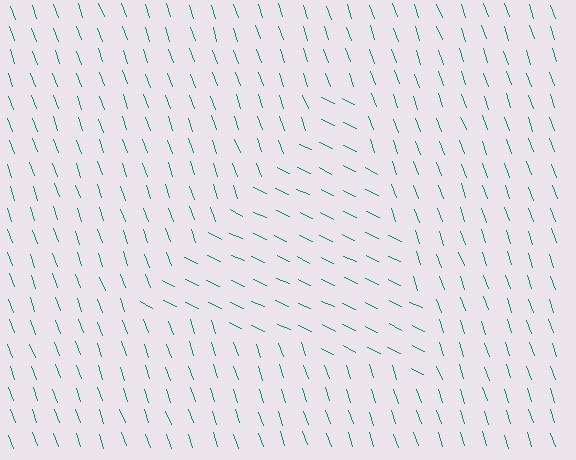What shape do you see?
I see a triangle.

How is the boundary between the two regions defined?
The boundary is defined purely by a change in line orientation (approximately 45 degrees difference). All lines are the same color and thickness.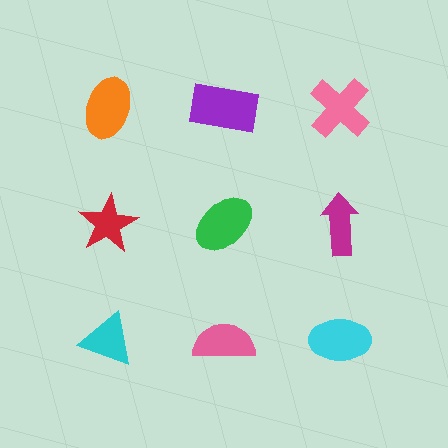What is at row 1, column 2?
A purple rectangle.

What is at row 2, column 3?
A magenta arrow.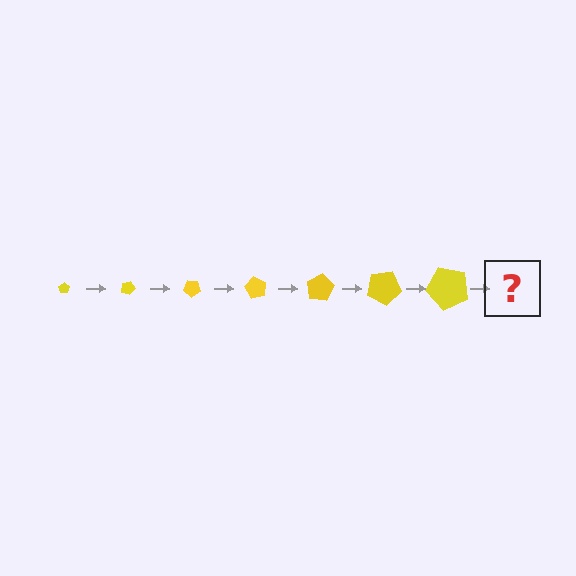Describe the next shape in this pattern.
It should be a pentagon, larger than the previous one and rotated 140 degrees from the start.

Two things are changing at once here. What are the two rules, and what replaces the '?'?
The two rules are that the pentagon grows larger each step and it rotates 20 degrees each step. The '?' should be a pentagon, larger than the previous one and rotated 140 degrees from the start.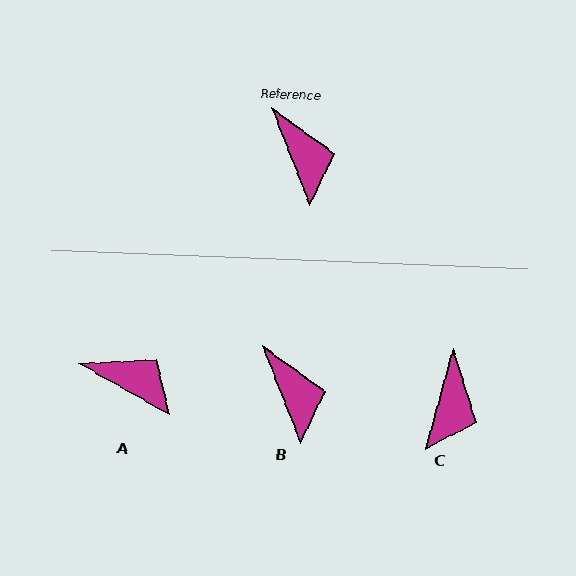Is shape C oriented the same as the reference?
No, it is off by about 37 degrees.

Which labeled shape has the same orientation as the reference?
B.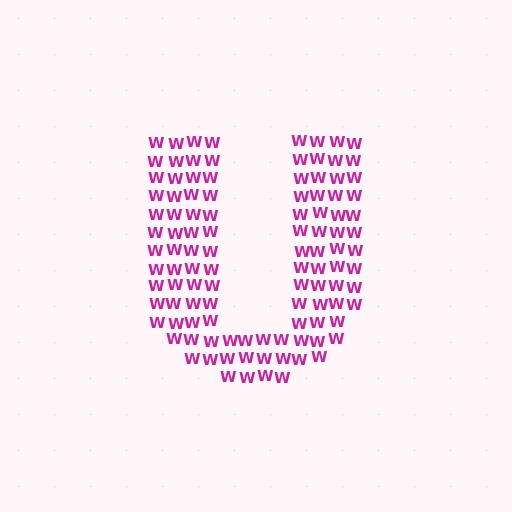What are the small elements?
The small elements are letter W's.